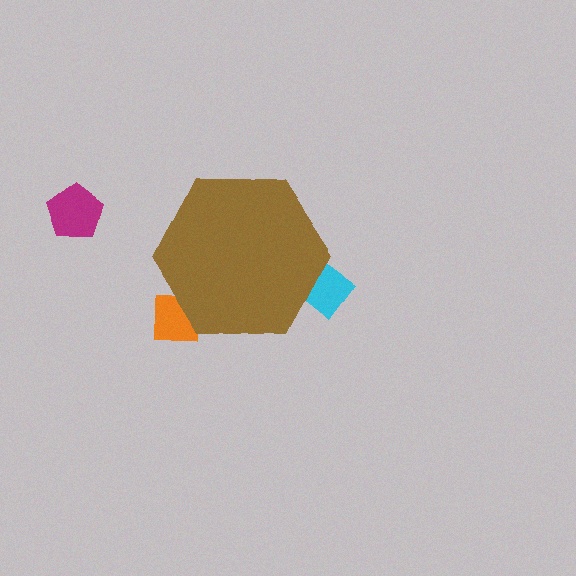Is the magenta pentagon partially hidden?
No, the magenta pentagon is fully visible.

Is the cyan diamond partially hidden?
Yes, the cyan diamond is partially hidden behind the brown hexagon.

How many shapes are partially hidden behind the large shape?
2 shapes are partially hidden.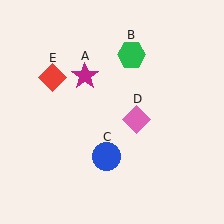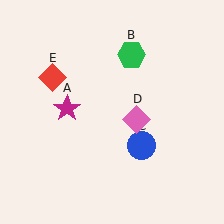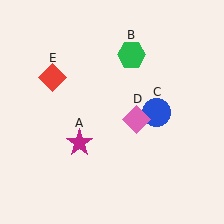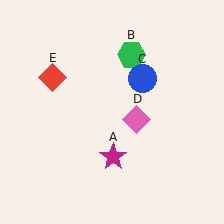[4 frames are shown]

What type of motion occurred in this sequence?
The magenta star (object A), blue circle (object C) rotated counterclockwise around the center of the scene.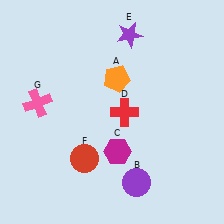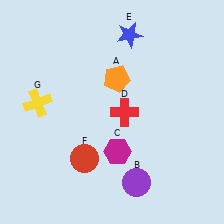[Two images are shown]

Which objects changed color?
E changed from purple to blue. G changed from pink to yellow.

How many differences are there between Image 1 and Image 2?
There are 2 differences between the two images.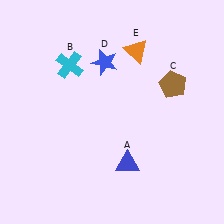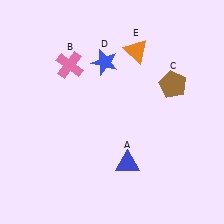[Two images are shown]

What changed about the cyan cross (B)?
In Image 1, B is cyan. In Image 2, it changed to pink.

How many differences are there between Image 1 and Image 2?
There is 1 difference between the two images.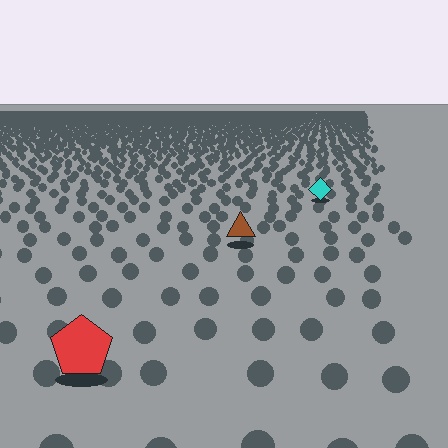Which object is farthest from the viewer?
The cyan diamond is farthest from the viewer. It appears smaller and the ground texture around it is denser.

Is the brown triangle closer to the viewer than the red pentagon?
No. The red pentagon is closer — you can tell from the texture gradient: the ground texture is coarser near it.